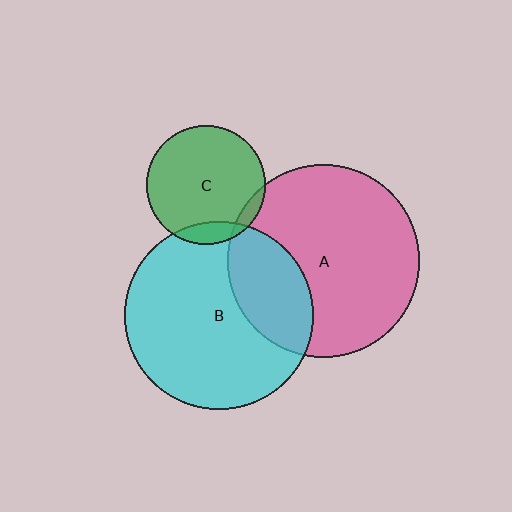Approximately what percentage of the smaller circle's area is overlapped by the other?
Approximately 10%.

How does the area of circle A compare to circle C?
Approximately 2.6 times.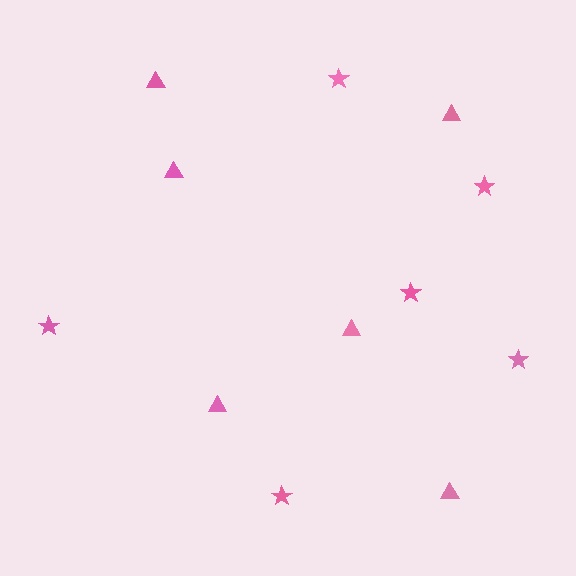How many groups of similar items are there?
There are 2 groups: one group of stars (6) and one group of triangles (6).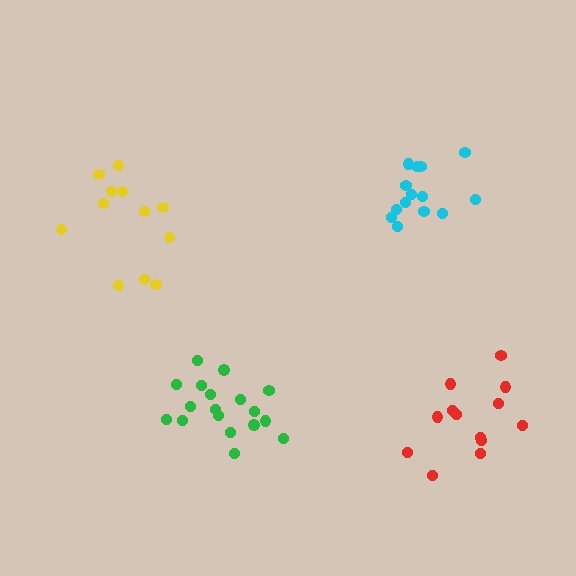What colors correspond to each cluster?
The clusters are colored: red, green, cyan, yellow.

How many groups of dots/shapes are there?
There are 4 groups.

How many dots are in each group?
Group 1: 13 dots, Group 2: 18 dots, Group 3: 14 dots, Group 4: 12 dots (57 total).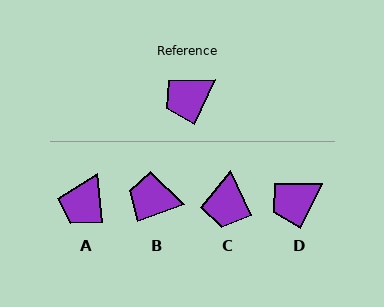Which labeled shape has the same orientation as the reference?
D.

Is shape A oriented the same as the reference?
No, it is off by about 31 degrees.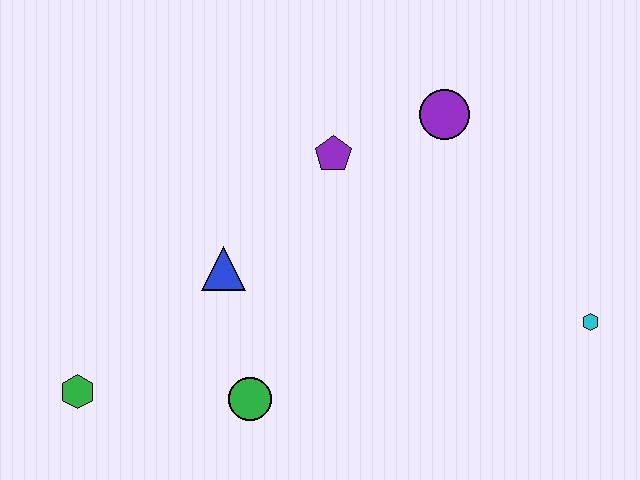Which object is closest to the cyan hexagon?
The purple circle is closest to the cyan hexagon.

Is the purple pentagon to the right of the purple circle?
No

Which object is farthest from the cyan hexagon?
The green hexagon is farthest from the cyan hexagon.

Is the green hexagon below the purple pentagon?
Yes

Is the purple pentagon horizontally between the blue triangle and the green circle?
No